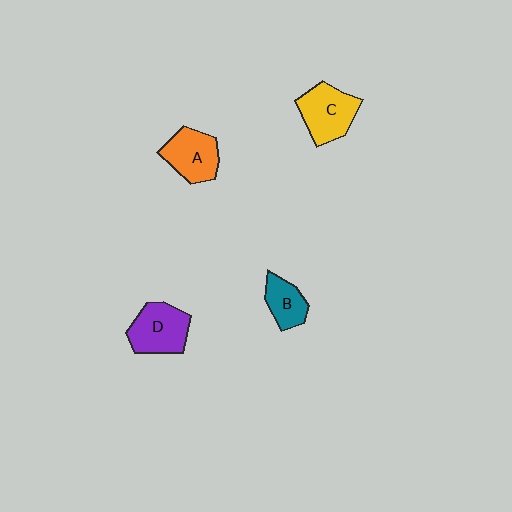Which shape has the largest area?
Shape C (yellow).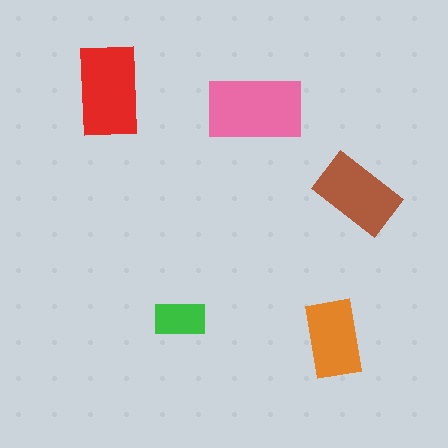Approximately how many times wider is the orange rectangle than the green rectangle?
About 1.5 times wider.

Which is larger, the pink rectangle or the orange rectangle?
The pink one.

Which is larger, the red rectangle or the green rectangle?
The red one.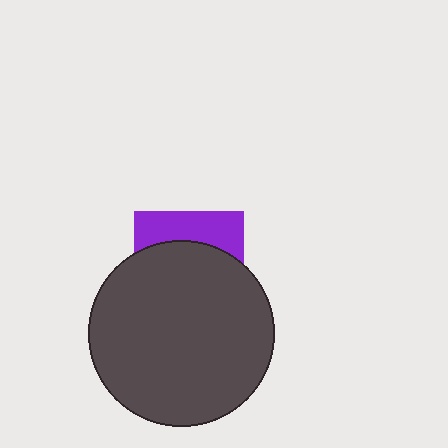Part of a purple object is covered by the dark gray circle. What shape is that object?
It is a square.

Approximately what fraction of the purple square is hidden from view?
Roughly 69% of the purple square is hidden behind the dark gray circle.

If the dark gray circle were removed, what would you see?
You would see the complete purple square.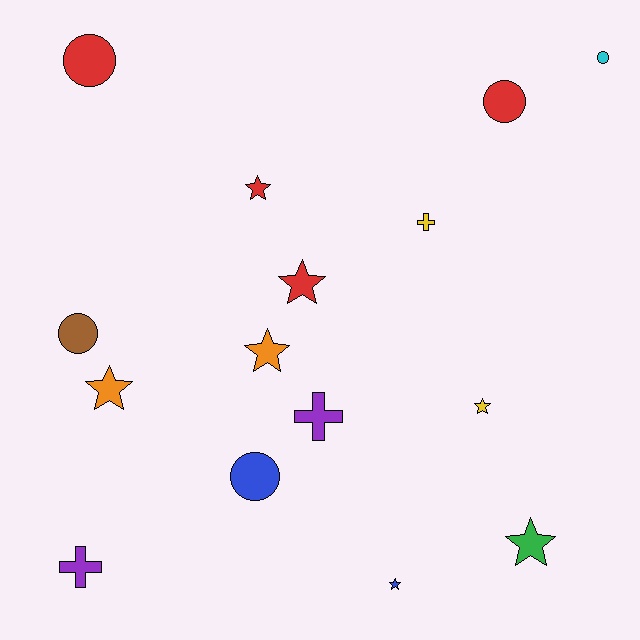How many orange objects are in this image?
There are 2 orange objects.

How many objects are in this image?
There are 15 objects.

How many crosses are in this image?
There are 3 crosses.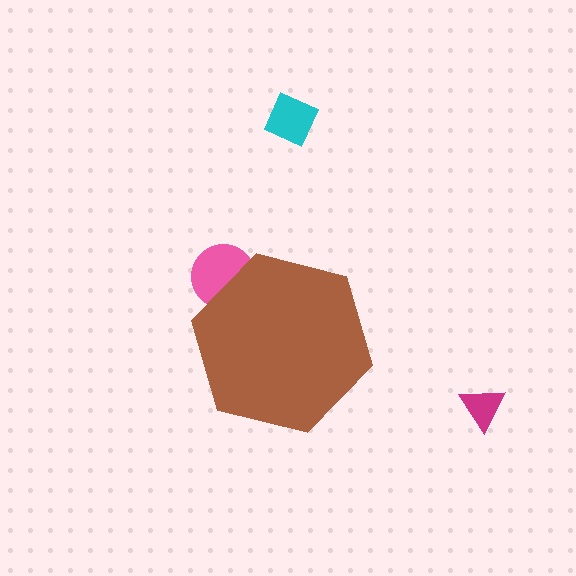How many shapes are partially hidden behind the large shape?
1 shape is partially hidden.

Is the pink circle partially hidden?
Yes, the pink circle is partially hidden behind the brown hexagon.